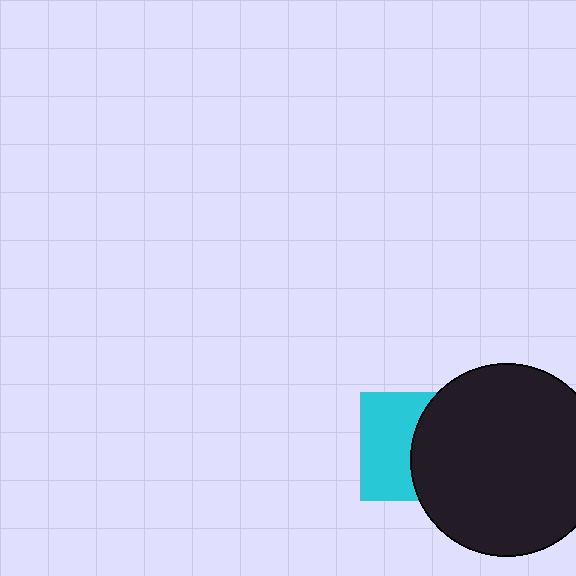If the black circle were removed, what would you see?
You would see the complete cyan square.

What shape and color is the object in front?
The object in front is a black circle.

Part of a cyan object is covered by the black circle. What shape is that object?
It is a square.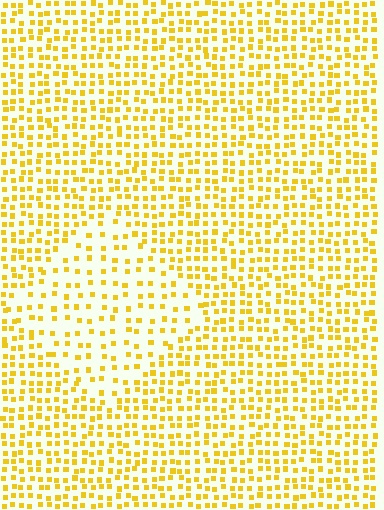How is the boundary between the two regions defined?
The boundary is defined by a change in element density (approximately 1.9x ratio). All elements are the same color, size, and shape.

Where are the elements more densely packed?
The elements are more densely packed outside the diamond boundary.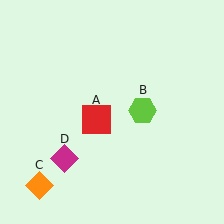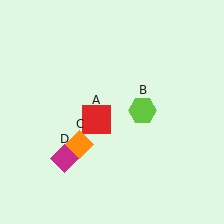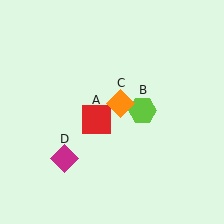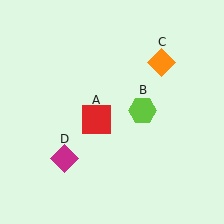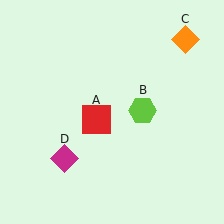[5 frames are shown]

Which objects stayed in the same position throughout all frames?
Red square (object A) and lime hexagon (object B) and magenta diamond (object D) remained stationary.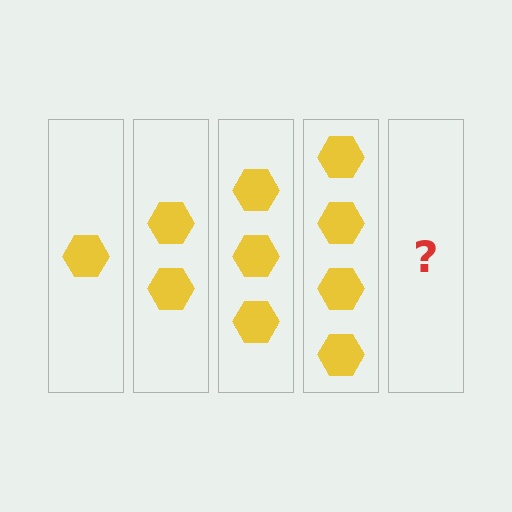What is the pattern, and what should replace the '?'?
The pattern is that each step adds one more hexagon. The '?' should be 5 hexagons.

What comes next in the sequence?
The next element should be 5 hexagons.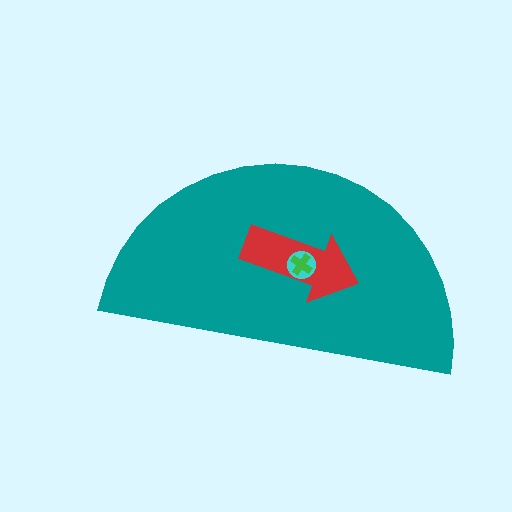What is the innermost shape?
The green cross.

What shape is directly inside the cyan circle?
The green cross.